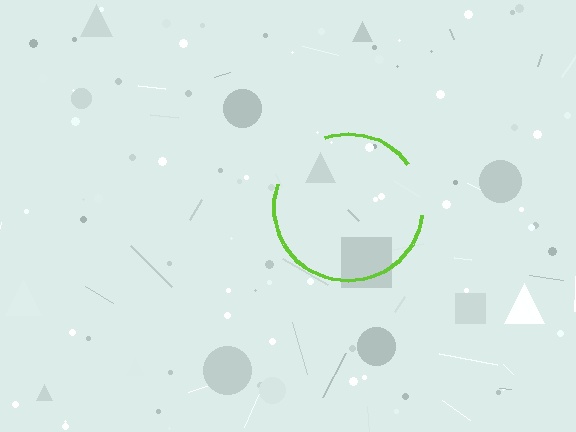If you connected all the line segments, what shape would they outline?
They would outline a circle.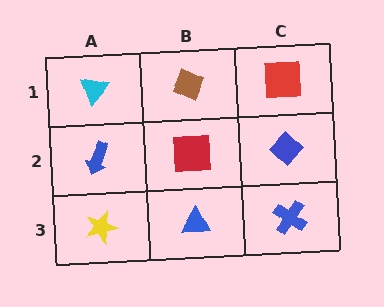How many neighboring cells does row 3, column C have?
2.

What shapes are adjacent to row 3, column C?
A blue diamond (row 2, column C), a blue triangle (row 3, column B).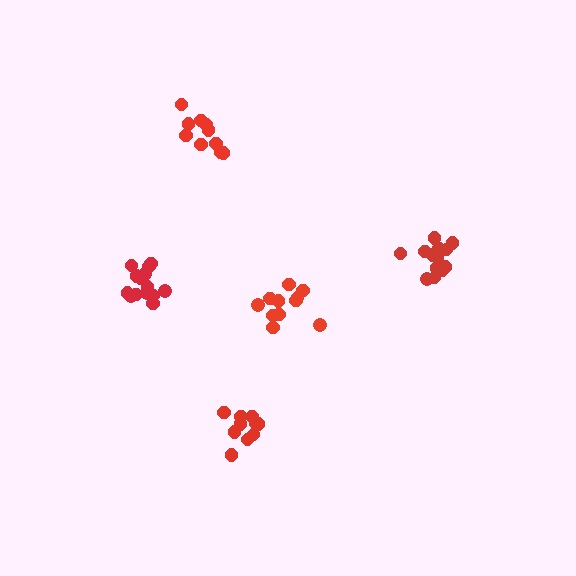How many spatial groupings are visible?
There are 5 spatial groupings.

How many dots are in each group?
Group 1: 14 dots, Group 2: 11 dots, Group 3: 15 dots, Group 4: 10 dots, Group 5: 10 dots (60 total).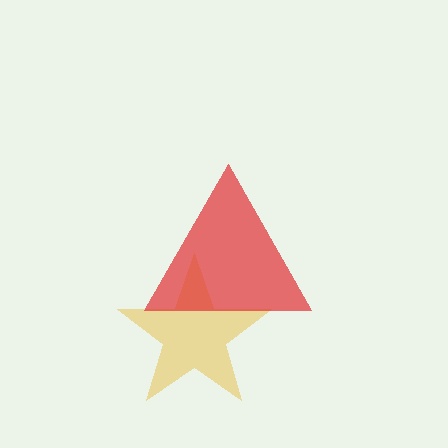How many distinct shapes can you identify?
There are 2 distinct shapes: a yellow star, a red triangle.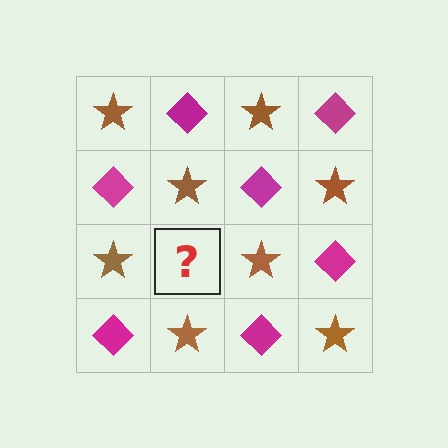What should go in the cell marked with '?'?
The missing cell should contain a magenta diamond.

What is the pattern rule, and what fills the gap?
The rule is that it alternates brown star and magenta diamond in a checkerboard pattern. The gap should be filled with a magenta diamond.